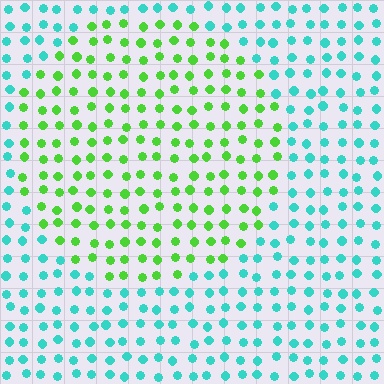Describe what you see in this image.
The image is filled with small cyan elements in a uniform arrangement. A circle-shaped region is visible where the elements are tinted to a slightly different hue, forming a subtle color boundary.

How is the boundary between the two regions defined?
The boundary is defined purely by a slight shift in hue (about 62 degrees). Spacing, size, and orientation are identical on both sides.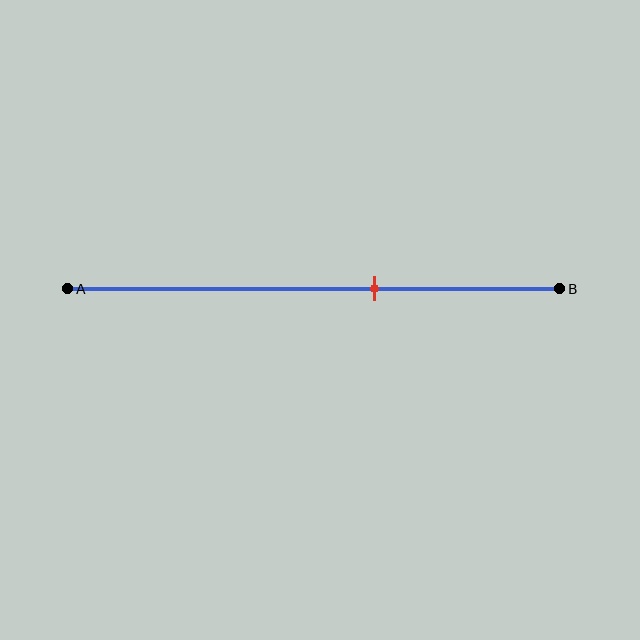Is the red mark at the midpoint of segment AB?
No, the mark is at about 60% from A, not at the 50% midpoint.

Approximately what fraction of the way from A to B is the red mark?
The red mark is approximately 60% of the way from A to B.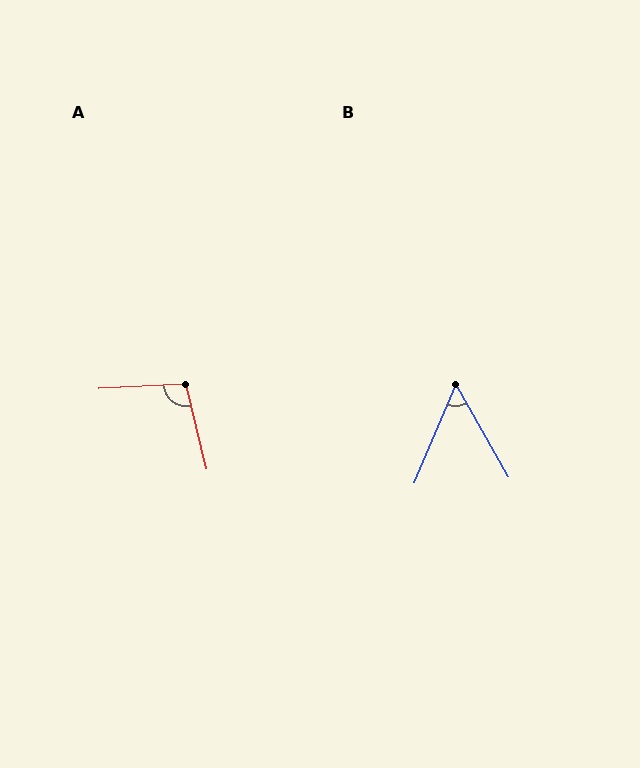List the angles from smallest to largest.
B (52°), A (101°).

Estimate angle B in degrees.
Approximately 52 degrees.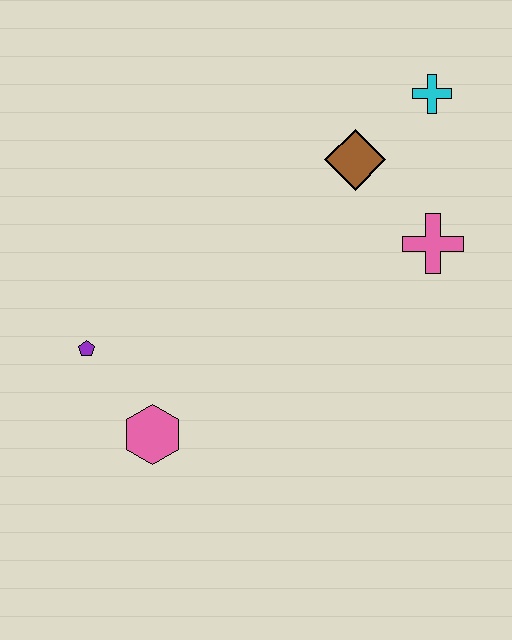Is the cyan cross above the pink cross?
Yes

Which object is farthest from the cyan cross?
The pink hexagon is farthest from the cyan cross.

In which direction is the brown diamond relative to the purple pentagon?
The brown diamond is to the right of the purple pentagon.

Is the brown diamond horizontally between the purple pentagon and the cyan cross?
Yes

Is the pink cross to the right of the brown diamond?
Yes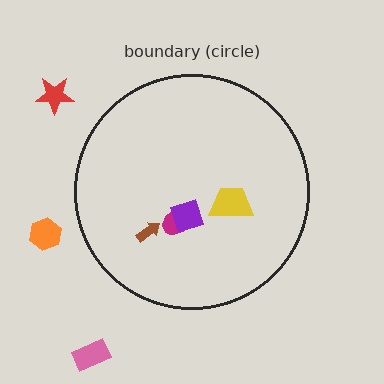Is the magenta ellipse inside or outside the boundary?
Inside.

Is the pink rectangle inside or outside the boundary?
Outside.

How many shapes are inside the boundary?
4 inside, 3 outside.